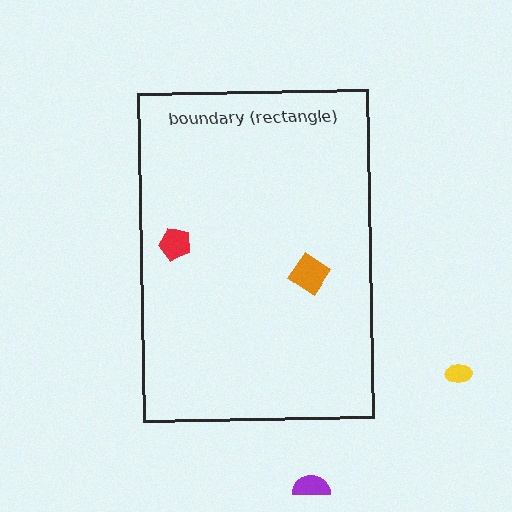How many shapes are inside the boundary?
2 inside, 2 outside.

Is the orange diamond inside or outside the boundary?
Inside.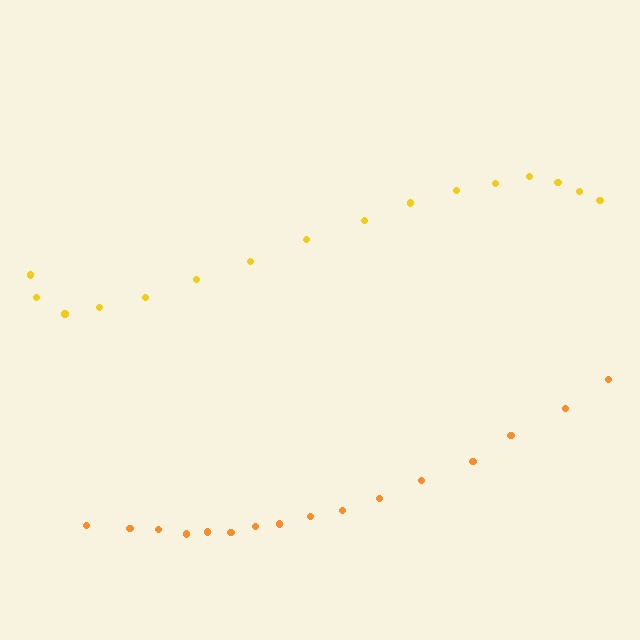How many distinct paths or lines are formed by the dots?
There are 2 distinct paths.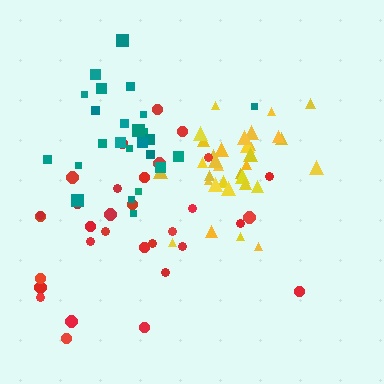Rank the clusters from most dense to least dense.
yellow, teal, red.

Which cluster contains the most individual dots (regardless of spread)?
Yellow (34).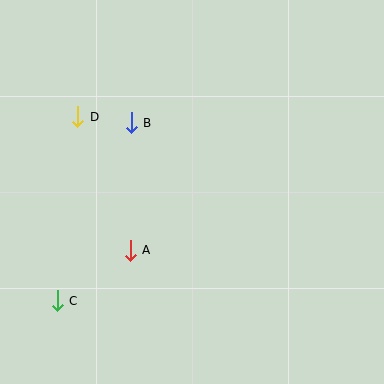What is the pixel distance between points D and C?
The distance between D and C is 185 pixels.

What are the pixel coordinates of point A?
Point A is at (130, 250).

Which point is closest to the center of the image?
Point A at (130, 250) is closest to the center.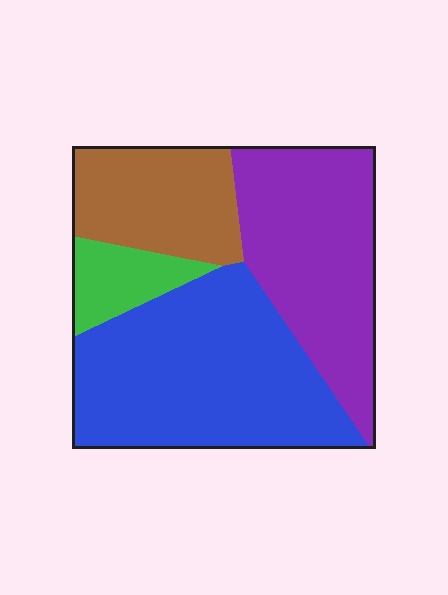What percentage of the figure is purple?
Purple covers 31% of the figure.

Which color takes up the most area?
Blue, at roughly 40%.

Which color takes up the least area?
Green, at roughly 10%.